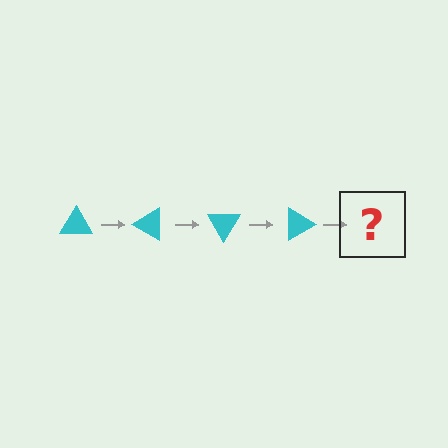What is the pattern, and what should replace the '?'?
The pattern is that the triangle rotates 30 degrees each step. The '?' should be a cyan triangle rotated 120 degrees.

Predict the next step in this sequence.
The next step is a cyan triangle rotated 120 degrees.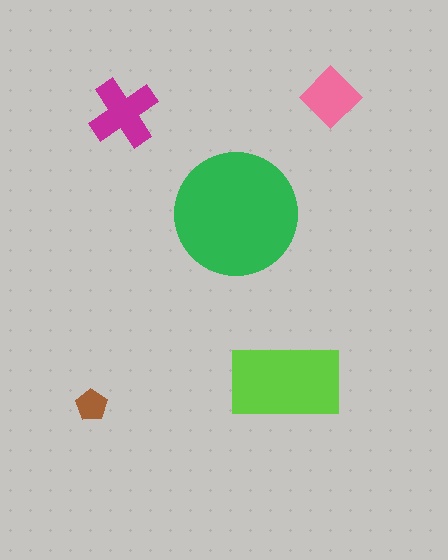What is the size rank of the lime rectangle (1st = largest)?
2nd.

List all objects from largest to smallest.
The green circle, the lime rectangle, the magenta cross, the pink diamond, the brown pentagon.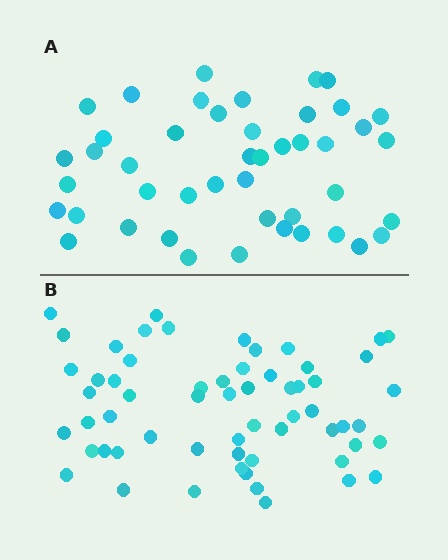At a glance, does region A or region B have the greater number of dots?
Region B (the bottom region) has more dots.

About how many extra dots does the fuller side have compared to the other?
Region B has approximately 15 more dots than region A.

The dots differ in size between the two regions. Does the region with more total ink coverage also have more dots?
No. Region A has more total ink coverage because its dots are larger, but region B actually contains more individual dots. Total area can be misleading — the number of items is what matters here.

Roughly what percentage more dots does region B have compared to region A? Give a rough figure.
About 35% more.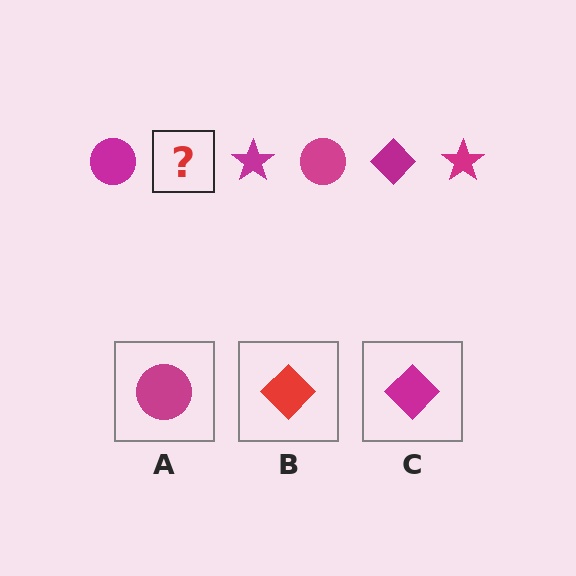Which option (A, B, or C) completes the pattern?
C.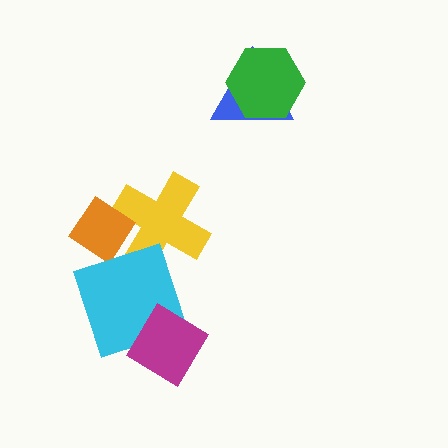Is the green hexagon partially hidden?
No, no other shape covers it.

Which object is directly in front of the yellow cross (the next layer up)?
The orange diamond is directly in front of the yellow cross.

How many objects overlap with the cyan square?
2 objects overlap with the cyan square.